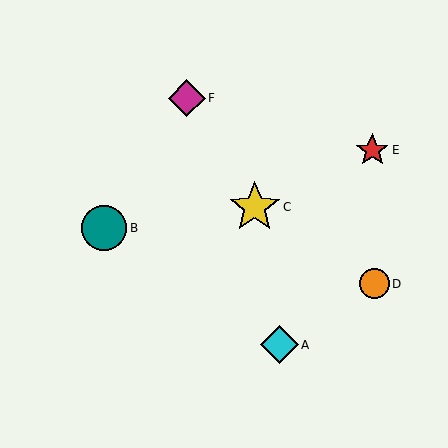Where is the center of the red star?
The center of the red star is at (372, 150).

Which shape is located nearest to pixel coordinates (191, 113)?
The magenta diamond (labeled F) at (187, 98) is nearest to that location.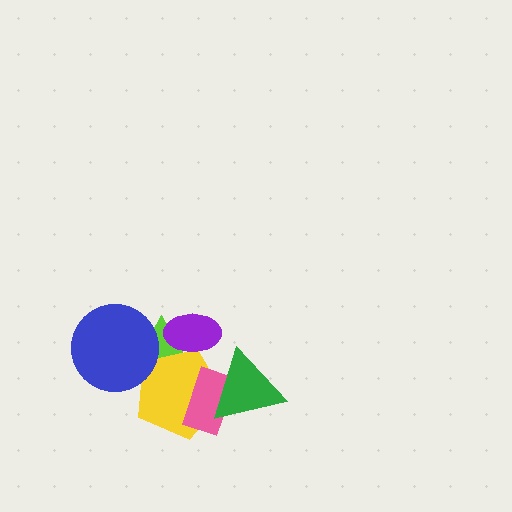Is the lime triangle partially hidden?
Yes, it is partially covered by another shape.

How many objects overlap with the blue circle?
2 objects overlap with the blue circle.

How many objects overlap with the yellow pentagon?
5 objects overlap with the yellow pentagon.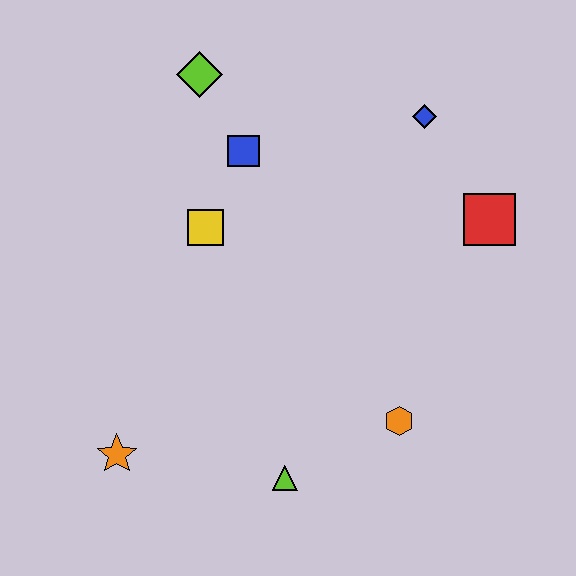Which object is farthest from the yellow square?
The red square is farthest from the yellow square.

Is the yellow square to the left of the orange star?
No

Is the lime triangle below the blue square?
Yes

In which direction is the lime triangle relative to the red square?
The lime triangle is below the red square.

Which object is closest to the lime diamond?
The blue square is closest to the lime diamond.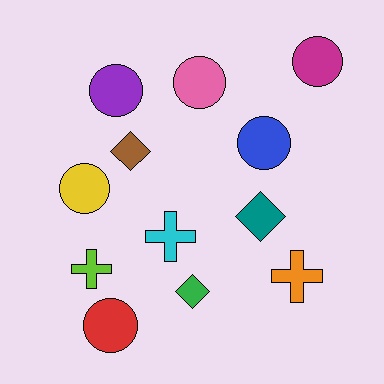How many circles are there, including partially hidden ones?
There are 6 circles.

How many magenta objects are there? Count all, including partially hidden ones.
There is 1 magenta object.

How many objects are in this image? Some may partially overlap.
There are 12 objects.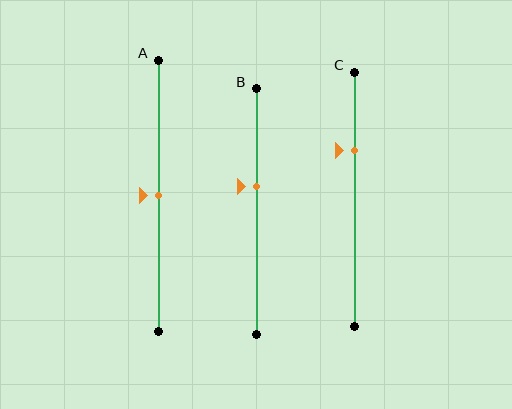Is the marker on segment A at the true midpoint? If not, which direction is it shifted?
Yes, the marker on segment A is at the true midpoint.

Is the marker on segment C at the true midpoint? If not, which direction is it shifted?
No, the marker on segment C is shifted upward by about 19% of the segment length.